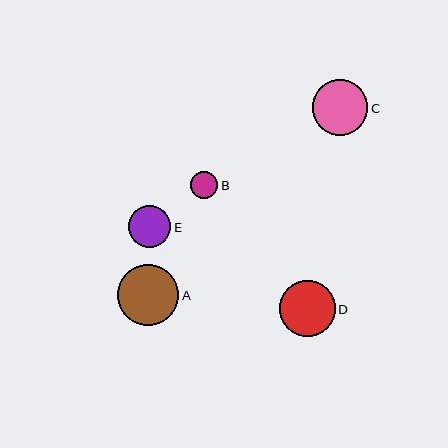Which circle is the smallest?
Circle B is the smallest with a size of approximately 27 pixels.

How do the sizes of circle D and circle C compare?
Circle D and circle C are approximately the same size.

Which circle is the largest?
Circle A is the largest with a size of approximately 61 pixels.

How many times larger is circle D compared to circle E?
Circle D is approximately 1.3 times the size of circle E.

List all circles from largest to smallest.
From largest to smallest: A, D, C, E, B.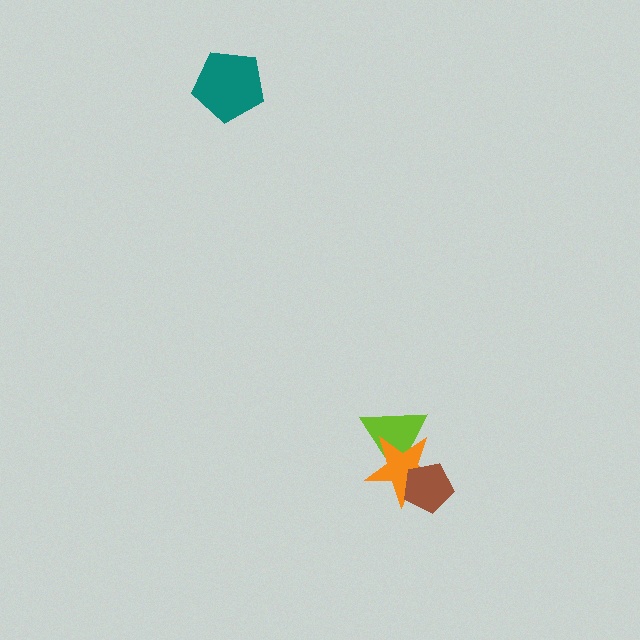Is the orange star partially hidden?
Yes, it is partially covered by another shape.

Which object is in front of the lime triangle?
The orange star is in front of the lime triangle.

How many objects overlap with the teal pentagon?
0 objects overlap with the teal pentagon.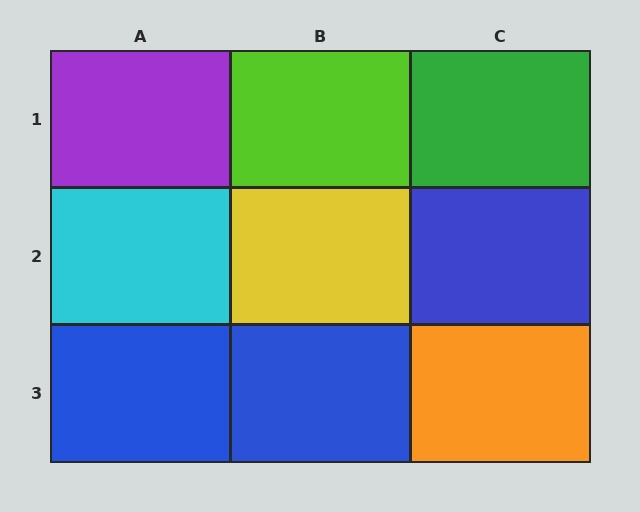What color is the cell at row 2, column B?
Yellow.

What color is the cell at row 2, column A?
Cyan.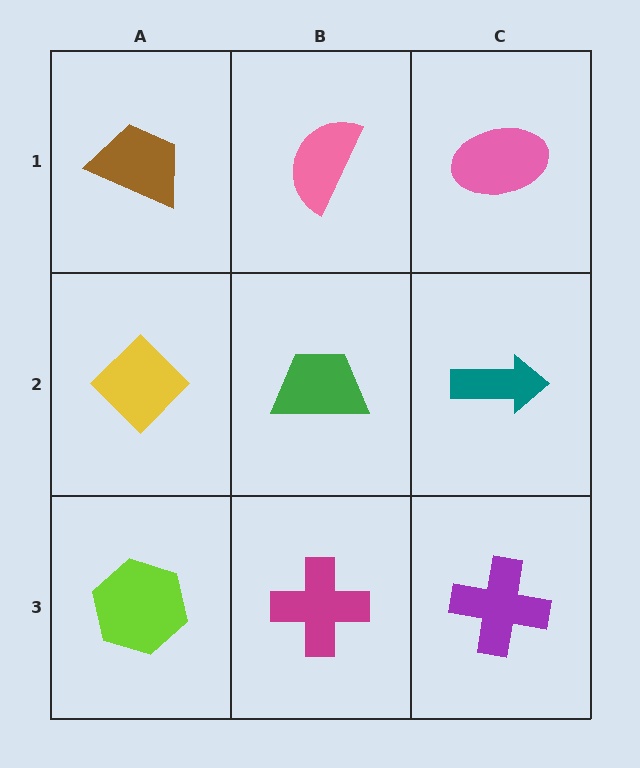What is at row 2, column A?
A yellow diamond.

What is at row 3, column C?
A purple cross.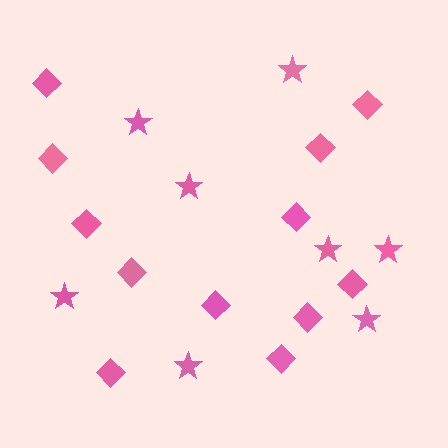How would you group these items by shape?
There are 2 groups: one group of diamonds (12) and one group of stars (8).